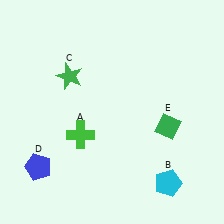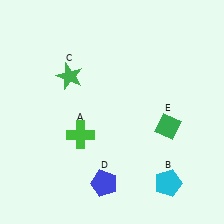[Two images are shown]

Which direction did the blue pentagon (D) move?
The blue pentagon (D) moved right.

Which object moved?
The blue pentagon (D) moved right.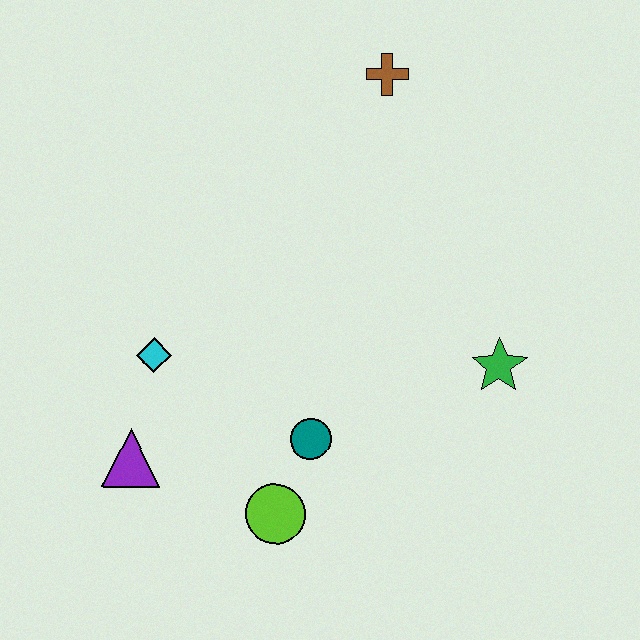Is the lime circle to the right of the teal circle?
No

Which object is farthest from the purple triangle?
The brown cross is farthest from the purple triangle.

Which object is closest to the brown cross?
The green star is closest to the brown cross.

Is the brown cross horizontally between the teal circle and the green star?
Yes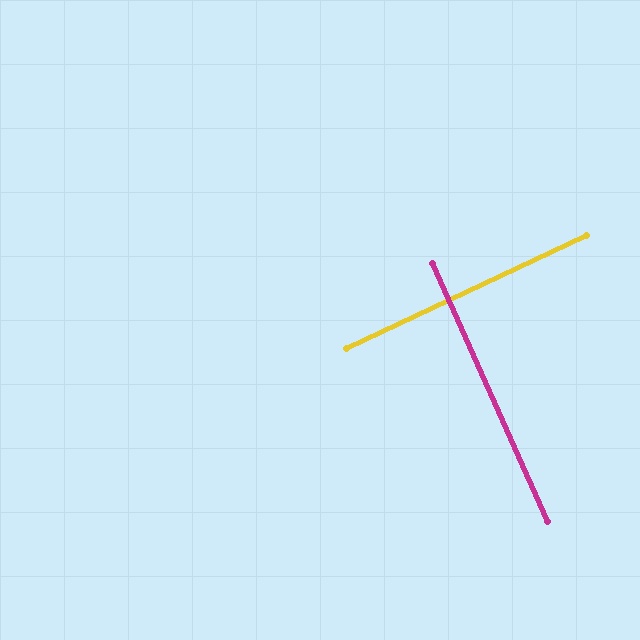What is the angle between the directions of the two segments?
Approximately 89 degrees.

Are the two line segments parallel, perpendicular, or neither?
Perpendicular — they meet at approximately 89°.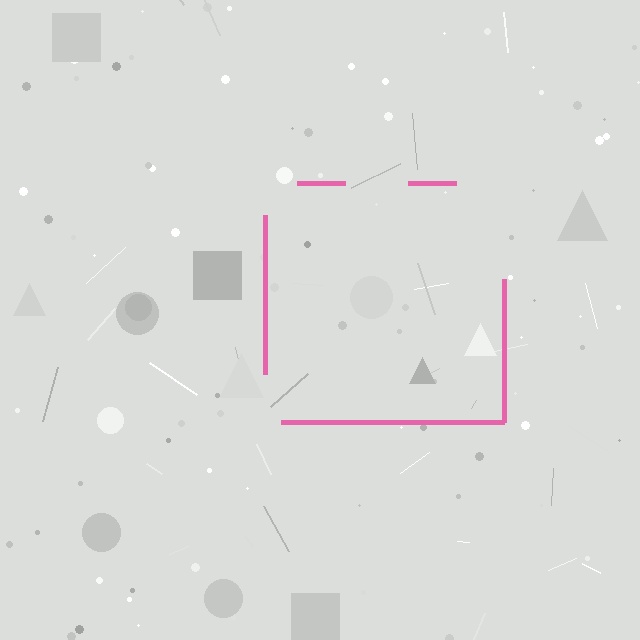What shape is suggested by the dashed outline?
The dashed outline suggests a square.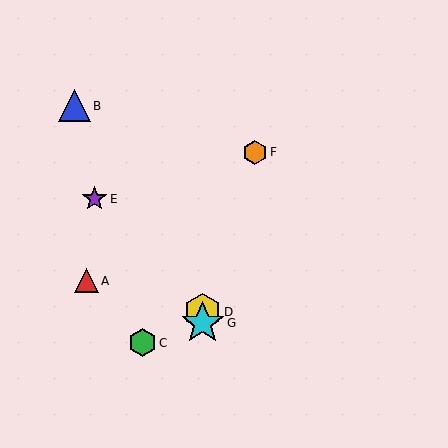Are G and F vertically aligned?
No, G is at x≈203 and F is at x≈255.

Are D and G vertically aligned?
Yes, both are at x≈203.